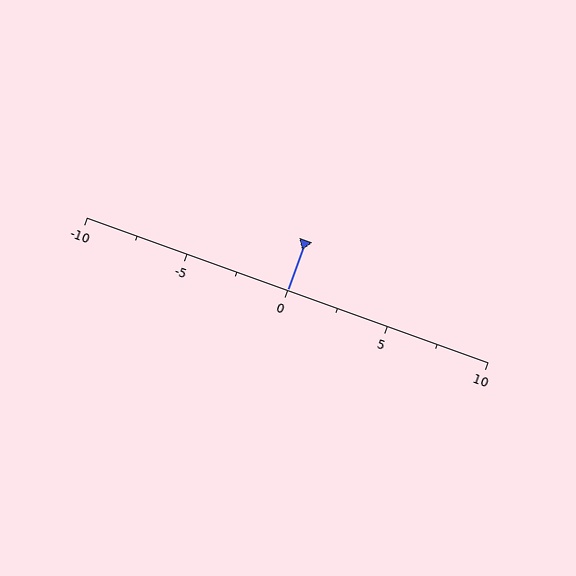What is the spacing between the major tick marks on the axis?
The major ticks are spaced 5 apart.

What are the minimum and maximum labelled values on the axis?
The axis runs from -10 to 10.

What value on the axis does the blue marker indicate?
The marker indicates approximately 0.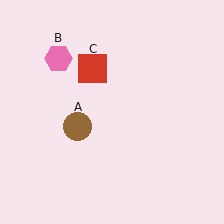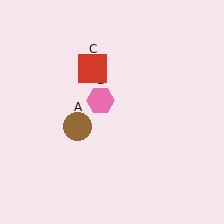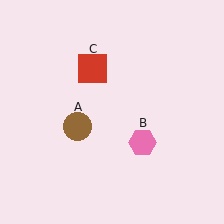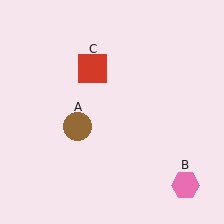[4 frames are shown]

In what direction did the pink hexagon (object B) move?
The pink hexagon (object B) moved down and to the right.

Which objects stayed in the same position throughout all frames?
Brown circle (object A) and red square (object C) remained stationary.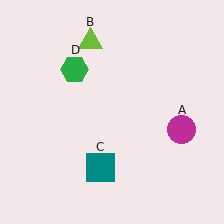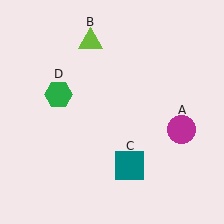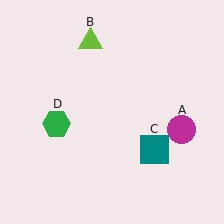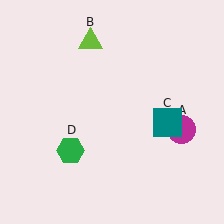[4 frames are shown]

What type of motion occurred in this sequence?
The teal square (object C), green hexagon (object D) rotated counterclockwise around the center of the scene.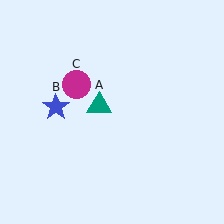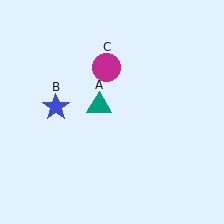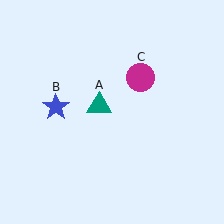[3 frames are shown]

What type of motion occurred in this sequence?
The magenta circle (object C) rotated clockwise around the center of the scene.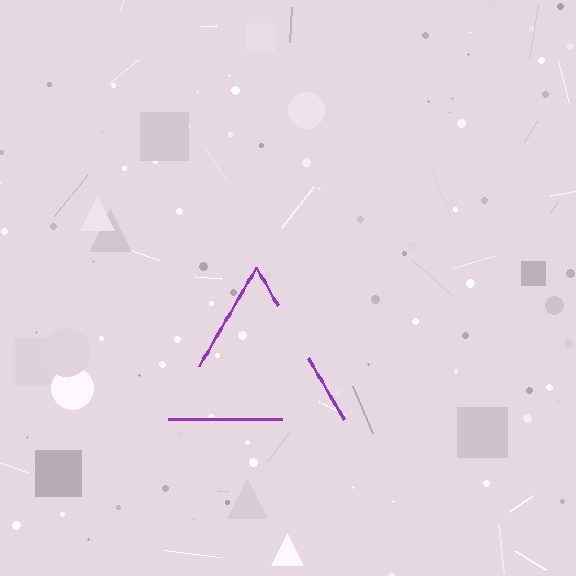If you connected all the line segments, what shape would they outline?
They would outline a triangle.